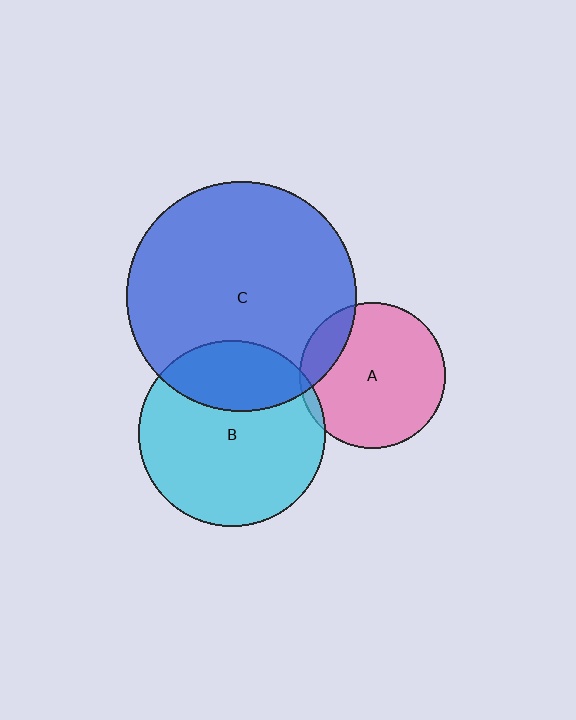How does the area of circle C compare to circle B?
Approximately 1.5 times.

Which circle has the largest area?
Circle C (blue).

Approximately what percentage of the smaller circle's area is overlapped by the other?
Approximately 5%.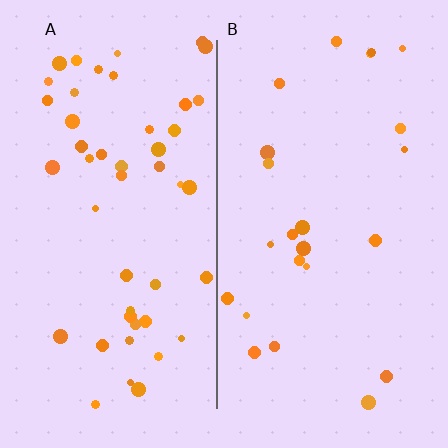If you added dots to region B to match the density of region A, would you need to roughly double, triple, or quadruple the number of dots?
Approximately double.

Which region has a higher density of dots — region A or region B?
A (the left).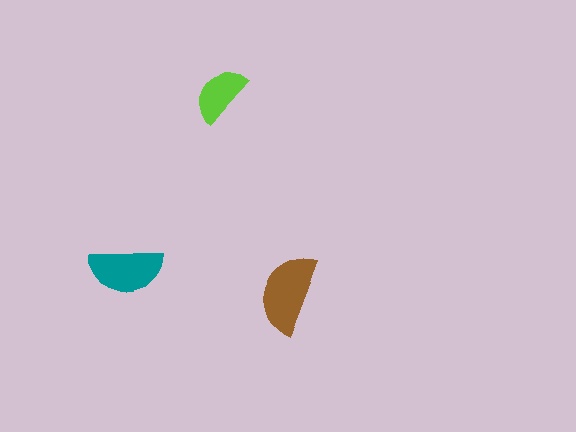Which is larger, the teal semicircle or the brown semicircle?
The brown one.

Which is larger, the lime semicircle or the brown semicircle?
The brown one.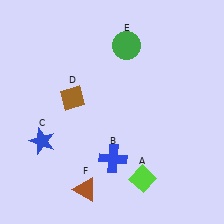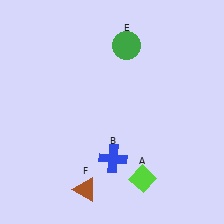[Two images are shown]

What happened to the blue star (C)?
The blue star (C) was removed in Image 2. It was in the bottom-left area of Image 1.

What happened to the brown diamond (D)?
The brown diamond (D) was removed in Image 2. It was in the top-left area of Image 1.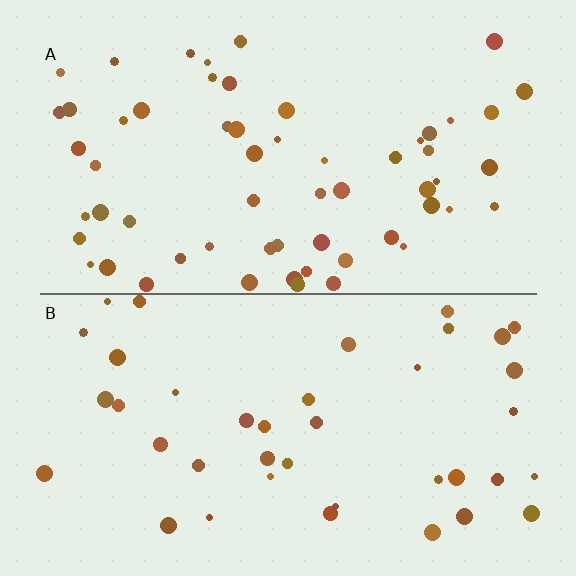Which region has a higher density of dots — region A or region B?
A (the top).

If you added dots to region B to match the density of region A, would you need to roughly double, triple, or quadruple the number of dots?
Approximately double.